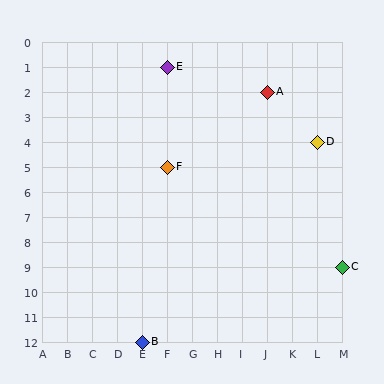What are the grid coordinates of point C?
Point C is at grid coordinates (M, 9).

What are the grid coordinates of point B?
Point B is at grid coordinates (E, 12).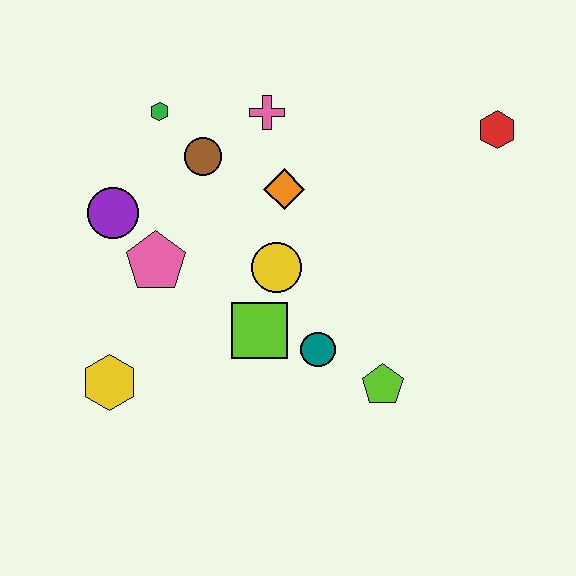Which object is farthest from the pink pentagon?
The red hexagon is farthest from the pink pentagon.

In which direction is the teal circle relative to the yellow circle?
The teal circle is below the yellow circle.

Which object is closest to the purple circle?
The pink pentagon is closest to the purple circle.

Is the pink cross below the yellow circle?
No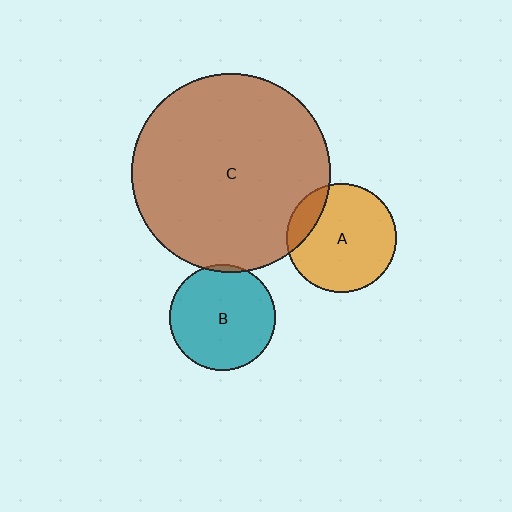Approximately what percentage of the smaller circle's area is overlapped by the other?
Approximately 15%.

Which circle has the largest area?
Circle C (brown).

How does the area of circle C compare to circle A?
Approximately 3.3 times.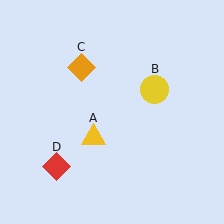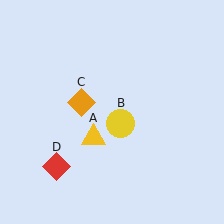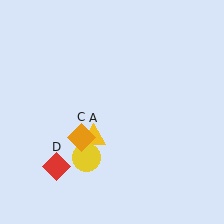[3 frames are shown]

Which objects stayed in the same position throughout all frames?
Yellow triangle (object A) and red diamond (object D) remained stationary.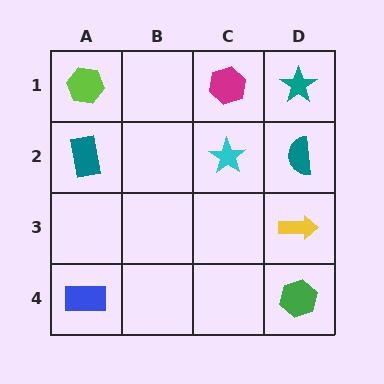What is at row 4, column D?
A green hexagon.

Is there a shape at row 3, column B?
No, that cell is empty.